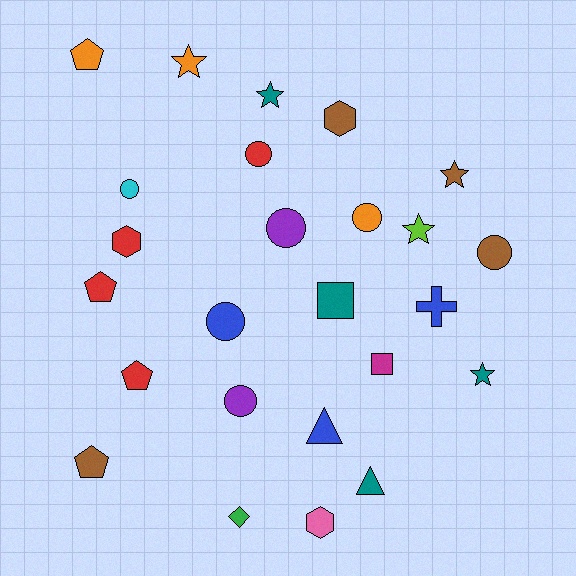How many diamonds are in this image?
There is 1 diamond.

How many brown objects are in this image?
There are 4 brown objects.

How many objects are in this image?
There are 25 objects.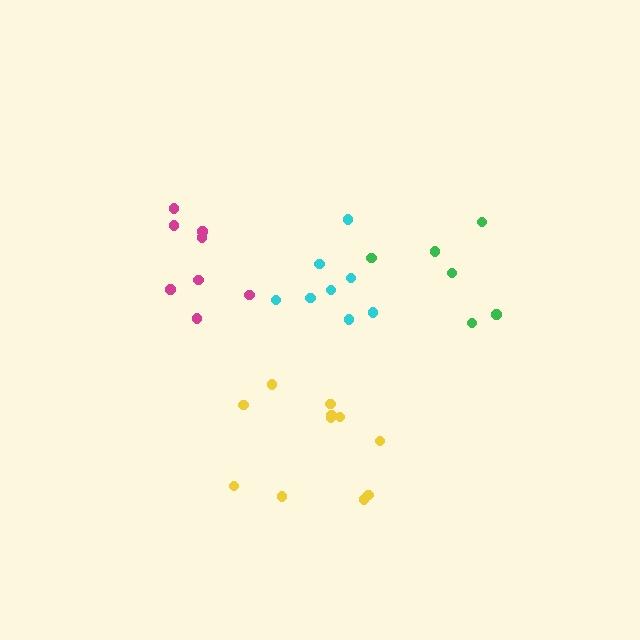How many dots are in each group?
Group 1: 6 dots, Group 2: 8 dots, Group 3: 11 dots, Group 4: 8 dots (33 total).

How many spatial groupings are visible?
There are 4 spatial groupings.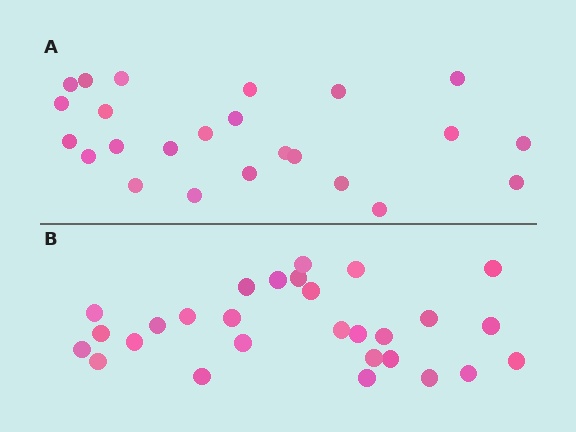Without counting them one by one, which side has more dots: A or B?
Region B (the bottom region) has more dots.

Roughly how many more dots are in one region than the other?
Region B has about 4 more dots than region A.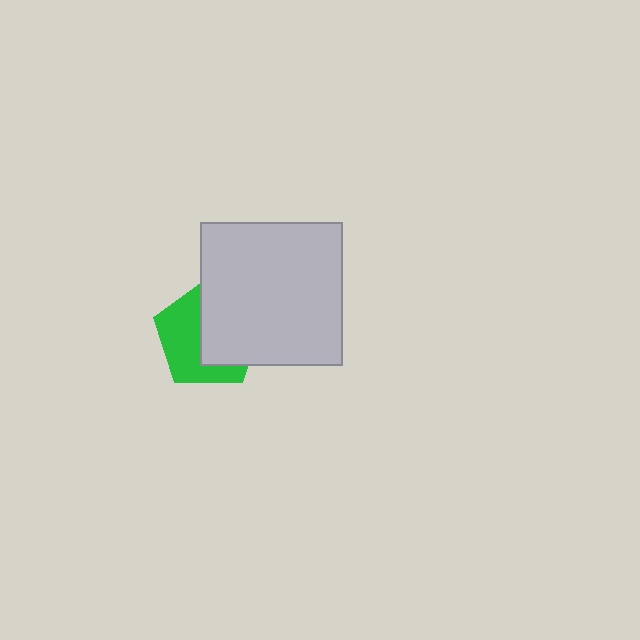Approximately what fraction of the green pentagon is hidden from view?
Roughly 51% of the green pentagon is hidden behind the light gray square.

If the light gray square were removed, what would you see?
You would see the complete green pentagon.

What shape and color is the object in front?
The object in front is a light gray square.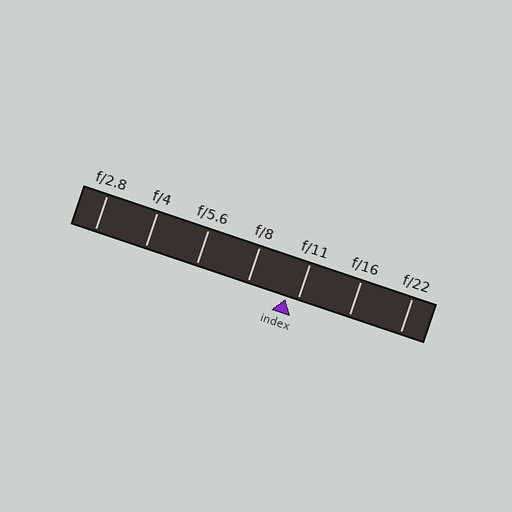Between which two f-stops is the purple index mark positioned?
The index mark is between f/8 and f/11.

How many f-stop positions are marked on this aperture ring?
There are 7 f-stop positions marked.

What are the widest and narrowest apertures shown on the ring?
The widest aperture shown is f/2.8 and the narrowest is f/22.